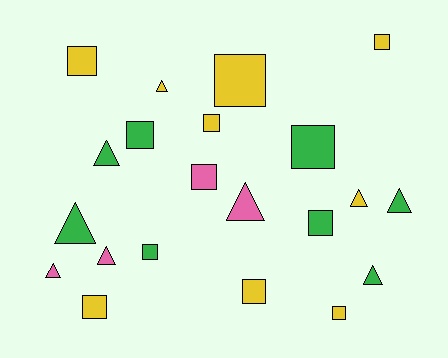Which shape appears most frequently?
Square, with 12 objects.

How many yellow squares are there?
There are 7 yellow squares.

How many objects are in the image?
There are 21 objects.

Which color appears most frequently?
Yellow, with 9 objects.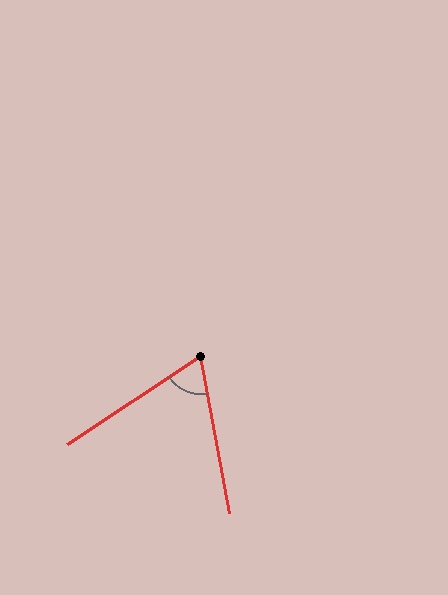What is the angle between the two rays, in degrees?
Approximately 67 degrees.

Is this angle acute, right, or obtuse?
It is acute.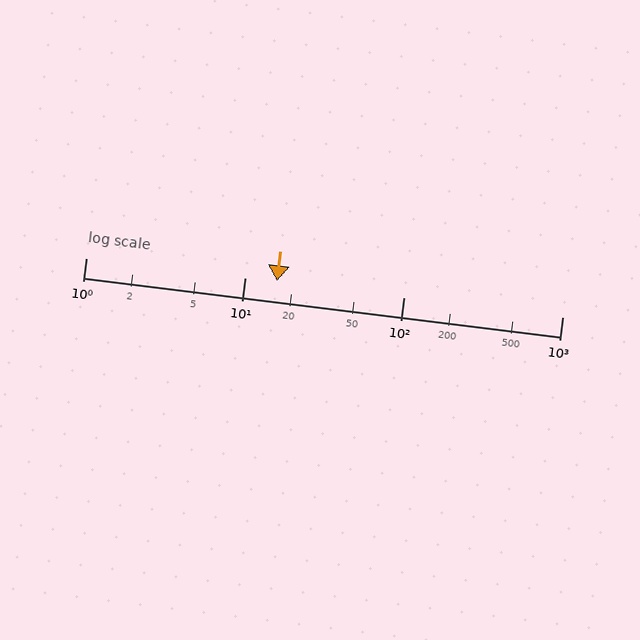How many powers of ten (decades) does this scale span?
The scale spans 3 decades, from 1 to 1000.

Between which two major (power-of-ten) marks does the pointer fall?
The pointer is between 10 and 100.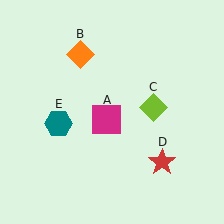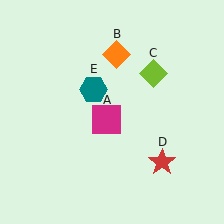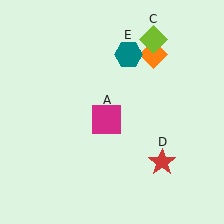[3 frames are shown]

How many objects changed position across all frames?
3 objects changed position: orange diamond (object B), lime diamond (object C), teal hexagon (object E).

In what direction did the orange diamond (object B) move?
The orange diamond (object B) moved right.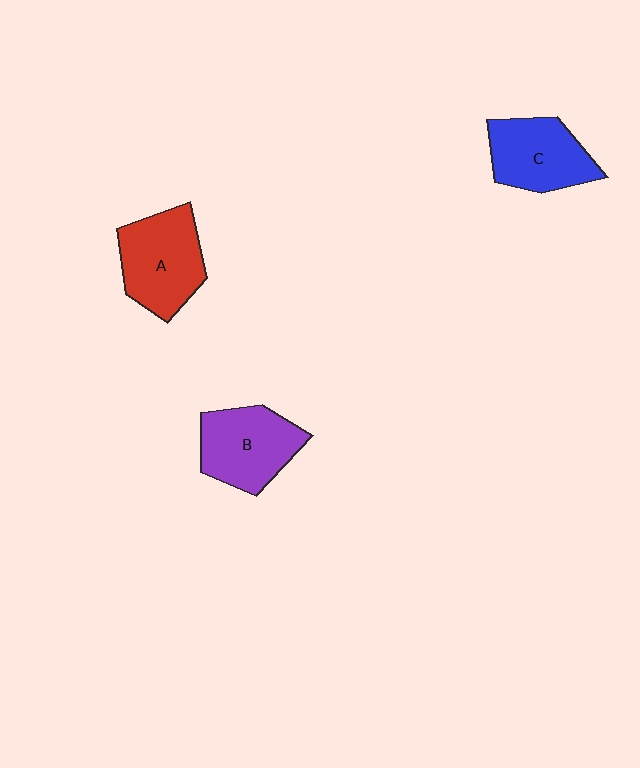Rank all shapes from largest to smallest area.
From largest to smallest: A (red), B (purple), C (blue).